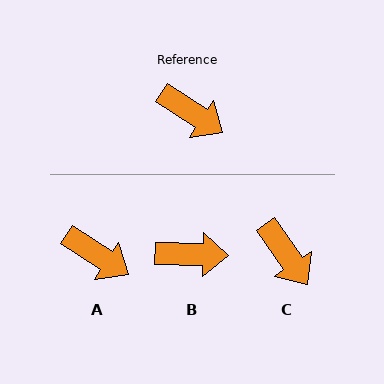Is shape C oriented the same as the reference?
No, it is off by about 22 degrees.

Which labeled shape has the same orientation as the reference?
A.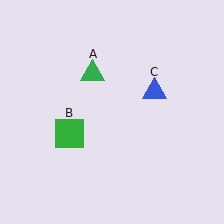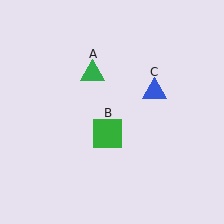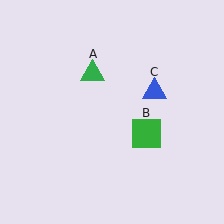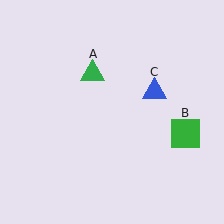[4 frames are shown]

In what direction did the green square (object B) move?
The green square (object B) moved right.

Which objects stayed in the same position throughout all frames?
Green triangle (object A) and blue triangle (object C) remained stationary.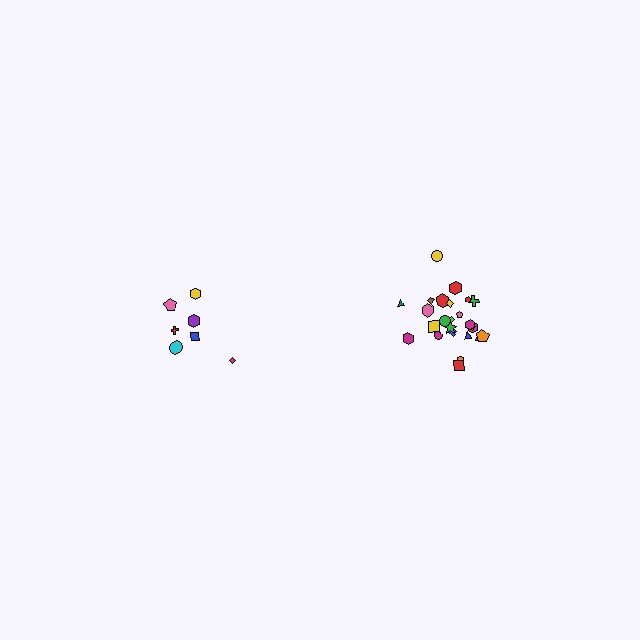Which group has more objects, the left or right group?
The right group.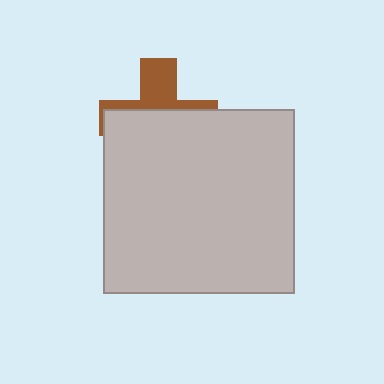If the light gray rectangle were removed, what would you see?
You would see the complete brown cross.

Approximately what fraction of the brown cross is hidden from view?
Roughly 61% of the brown cross is hidden behind the light gray rectangle.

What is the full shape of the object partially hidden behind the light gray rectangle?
The partially hidden object is a brown cross.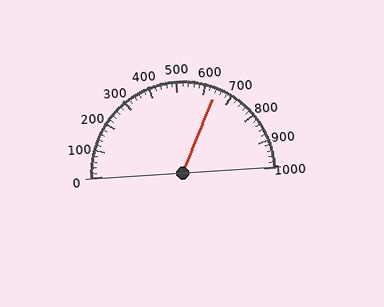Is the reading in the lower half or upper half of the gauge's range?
The reading is in the upper half of the range (0 to 1000).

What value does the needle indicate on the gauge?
The needle indicates approximately 640.